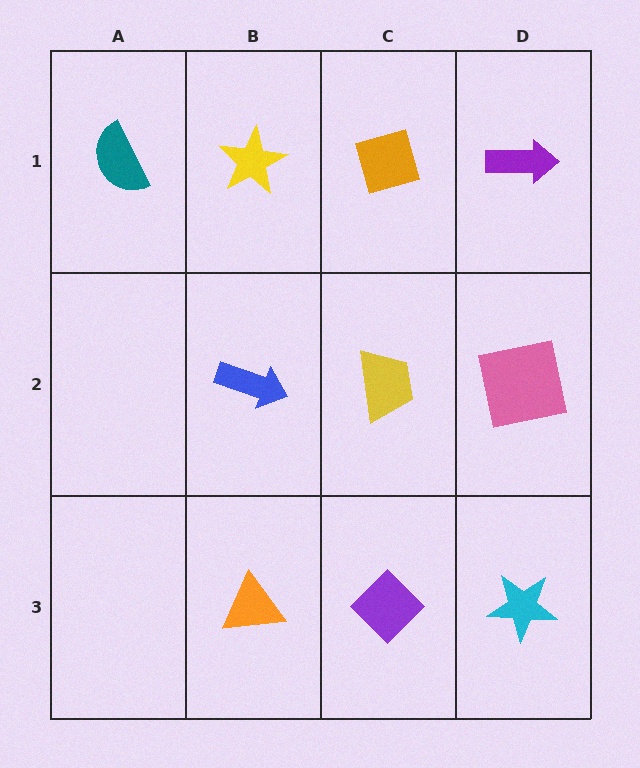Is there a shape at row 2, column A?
No, that cell is empty.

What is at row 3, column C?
A purple diamond.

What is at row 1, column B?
A yellow star.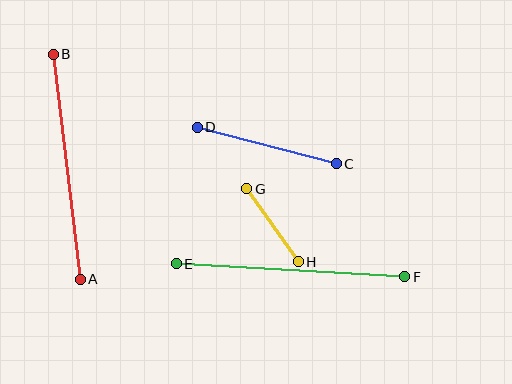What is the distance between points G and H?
The distance is approximately 89 pixels.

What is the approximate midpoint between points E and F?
The midpoint is at approximately (290, 270) pixels.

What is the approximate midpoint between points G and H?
The midpoint is at approximately (272, 225) pixels.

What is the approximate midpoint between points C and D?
The midpoint is at approximately (267, 146) pixels.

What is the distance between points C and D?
The distance is approximately 143 pixels.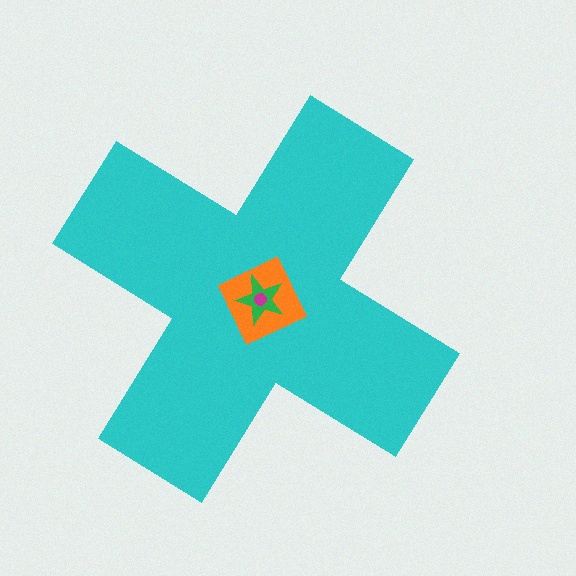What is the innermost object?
The magenta circle.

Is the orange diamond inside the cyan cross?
Yes.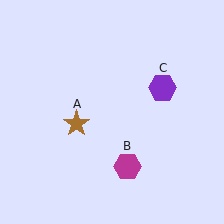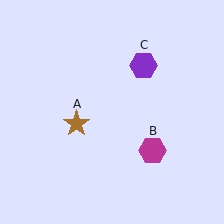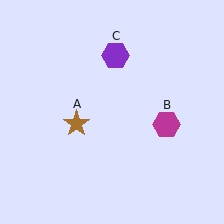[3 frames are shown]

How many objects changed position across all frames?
2 objects changed position: magenta hexagon (object B), purple hexagon (object C).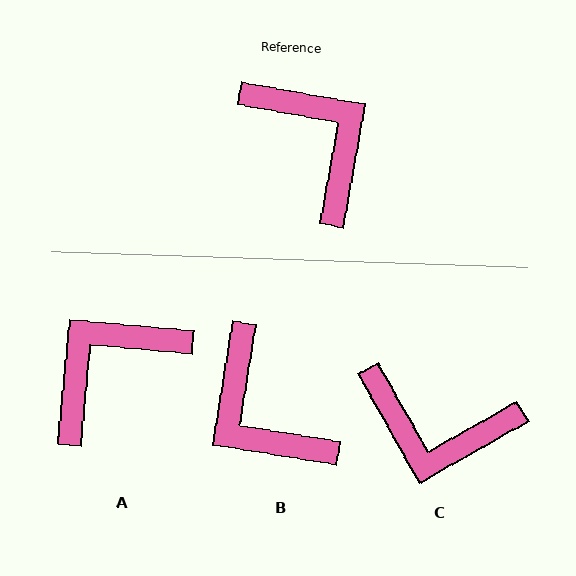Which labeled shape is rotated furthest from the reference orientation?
B, about 179 degrees away.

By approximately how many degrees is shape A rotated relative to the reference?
Approximately 95 degrees counter-clockwise.